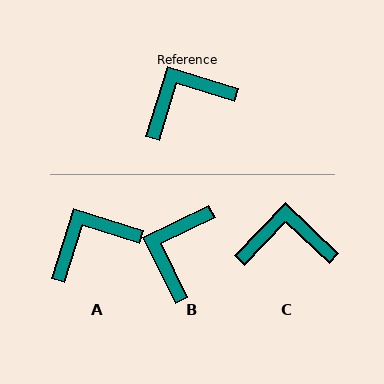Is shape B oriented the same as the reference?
No, it is off by about 43 degrees.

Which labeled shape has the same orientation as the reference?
A.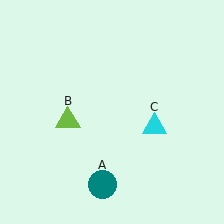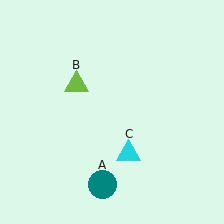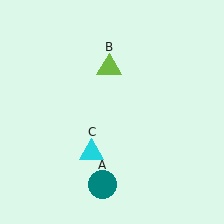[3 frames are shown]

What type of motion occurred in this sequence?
The lime triangle (object B), cyan triangle (object C) rotated clockwise around the center of the scene.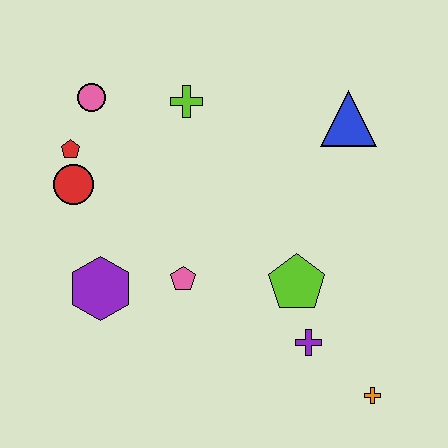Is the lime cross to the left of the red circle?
No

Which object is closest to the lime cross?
The pink circle is closest to the lime cross.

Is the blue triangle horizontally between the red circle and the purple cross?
No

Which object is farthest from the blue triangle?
The purple hexagon is farthest from the blue triangle.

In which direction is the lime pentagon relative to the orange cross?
The lime pentagon is above the orange cross.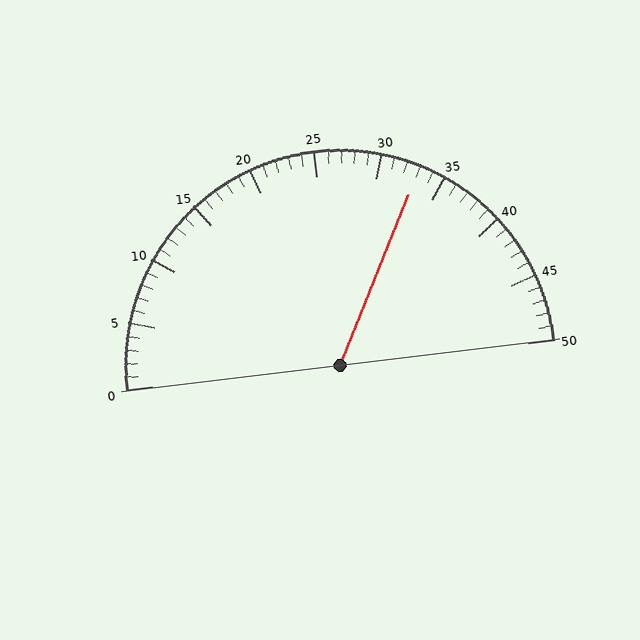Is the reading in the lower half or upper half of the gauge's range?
The reading is in the upper half of the range (0 to 50).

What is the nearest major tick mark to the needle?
The nearest major tick mark is 35.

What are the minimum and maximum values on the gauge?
The gauge ranges from 0 to 50.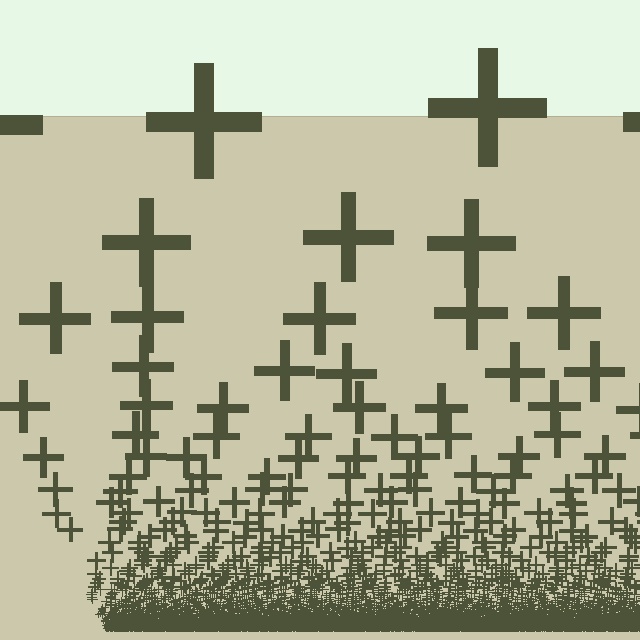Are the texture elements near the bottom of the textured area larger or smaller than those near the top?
Smaller. The gradient is inverted — elements near the bottom are smaller and denser.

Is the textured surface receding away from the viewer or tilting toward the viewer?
The surface appears to tilt toward the viewer. Texture elements get larger and sparser toward the top.